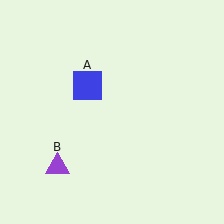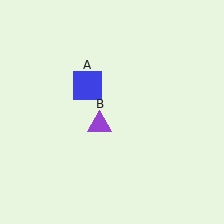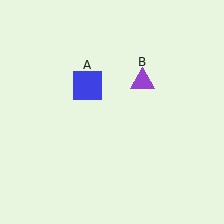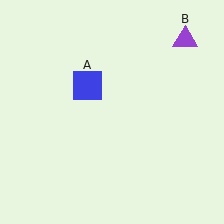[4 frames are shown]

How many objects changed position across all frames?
1 object changed position: purple triangle (object B).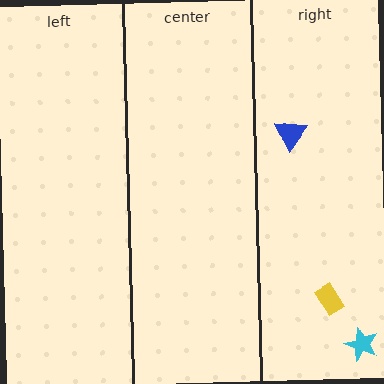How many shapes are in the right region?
3.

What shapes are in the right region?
The blue triangle, the cyan star, the yellow rectangle.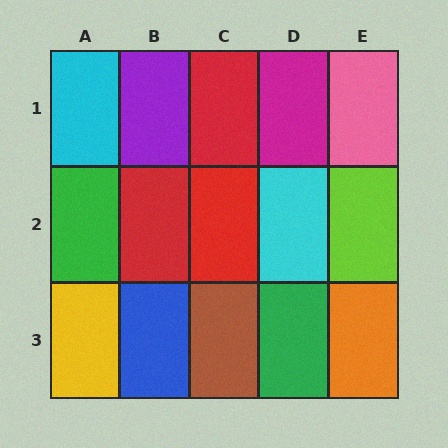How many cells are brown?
1 cell is brown.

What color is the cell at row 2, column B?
Red.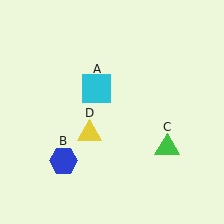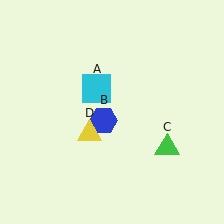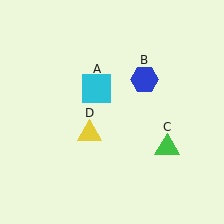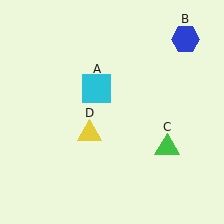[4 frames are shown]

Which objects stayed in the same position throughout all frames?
Cyan square (object A) and green triangle (object C) and yellow triangle (object D) remained stationary.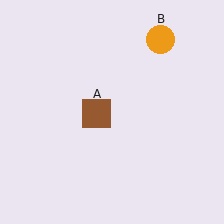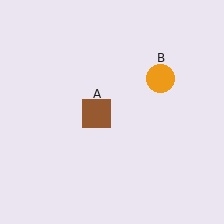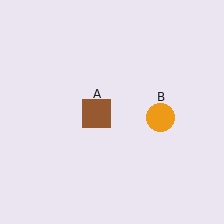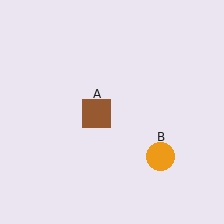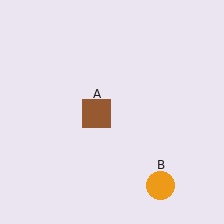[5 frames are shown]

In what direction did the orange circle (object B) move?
The orange circle (object B) moved down.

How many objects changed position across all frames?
1 object changed position: orange circle (object B).